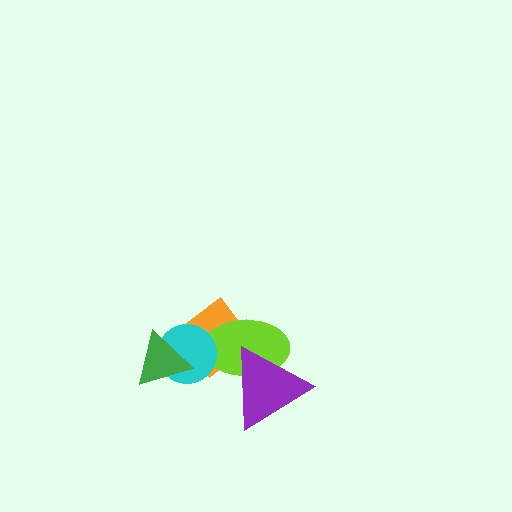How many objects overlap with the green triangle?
2 objects overlap with the green triangle.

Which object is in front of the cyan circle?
The green triangle is in front of the cyan circle.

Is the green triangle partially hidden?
No, no other shape covers it.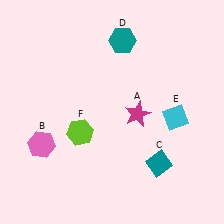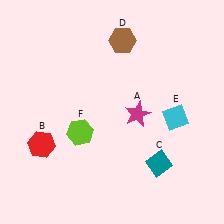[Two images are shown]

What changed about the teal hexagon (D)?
In Image 1, D is teal. In Image 2, it changed to brown.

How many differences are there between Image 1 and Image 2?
There are 2 differences between the two images.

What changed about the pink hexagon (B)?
In Image 1, B is pink. In Image 2, it changed to red.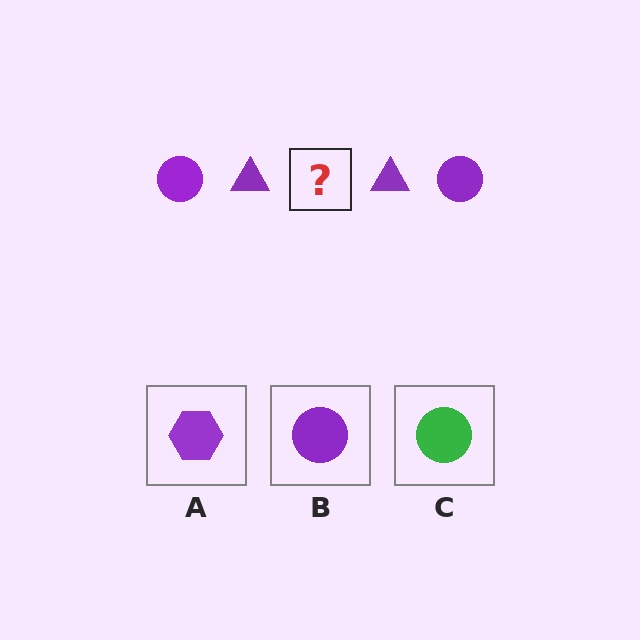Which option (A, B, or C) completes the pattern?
B.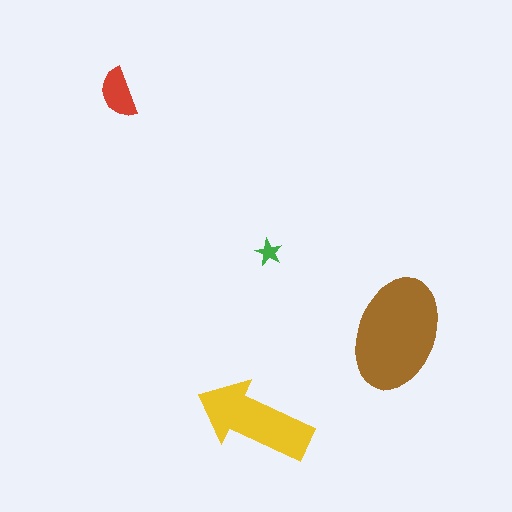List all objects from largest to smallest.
The brown ellipse, the yellow arrow, the red semicircle, the green star.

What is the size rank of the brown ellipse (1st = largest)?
1st.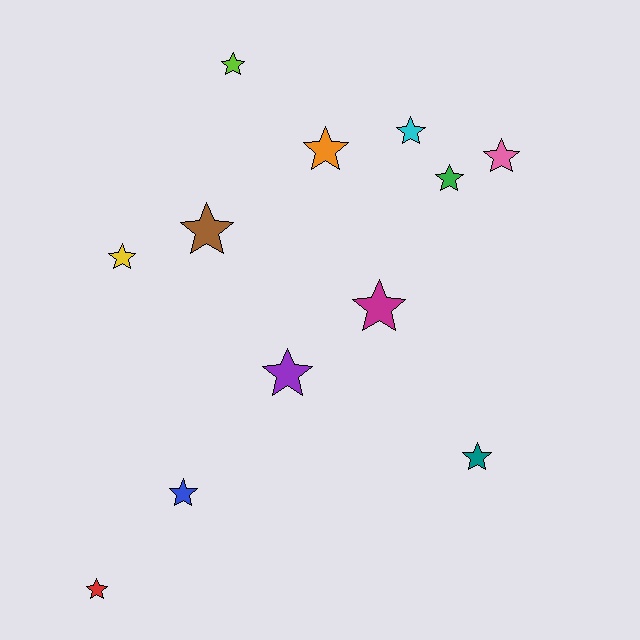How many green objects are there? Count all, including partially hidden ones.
There is 1 green object.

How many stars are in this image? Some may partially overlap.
There are 12 stars.